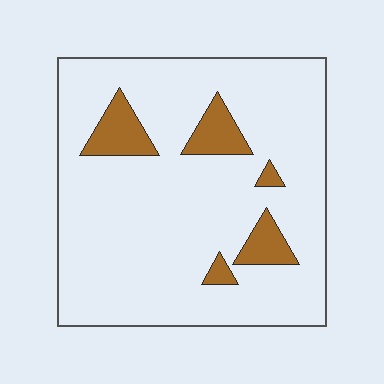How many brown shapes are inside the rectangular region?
5.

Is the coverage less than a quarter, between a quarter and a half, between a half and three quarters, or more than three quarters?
Less than a quarter.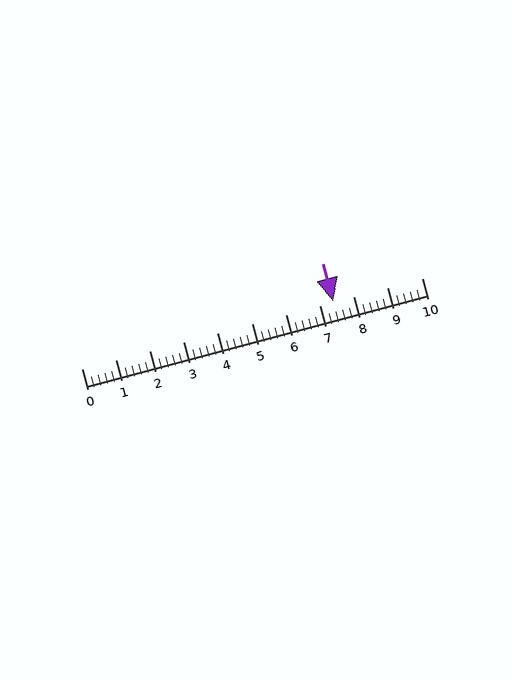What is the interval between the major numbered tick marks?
The major tick marks are spaced 1 units apart.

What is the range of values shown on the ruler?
The ruler shows values from 0 to 10.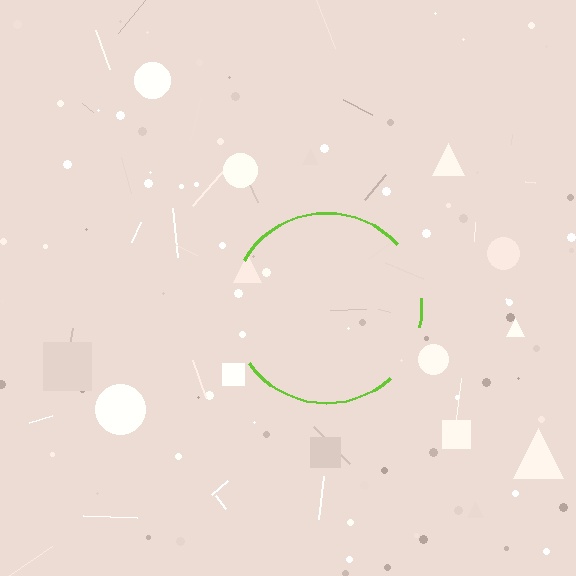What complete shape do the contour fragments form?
The contour fragments form a circle.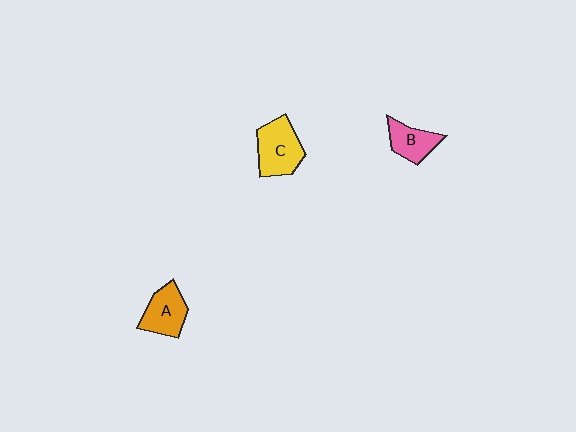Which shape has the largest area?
Shape C (yellow).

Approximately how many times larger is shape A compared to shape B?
Approximately 1.2 times.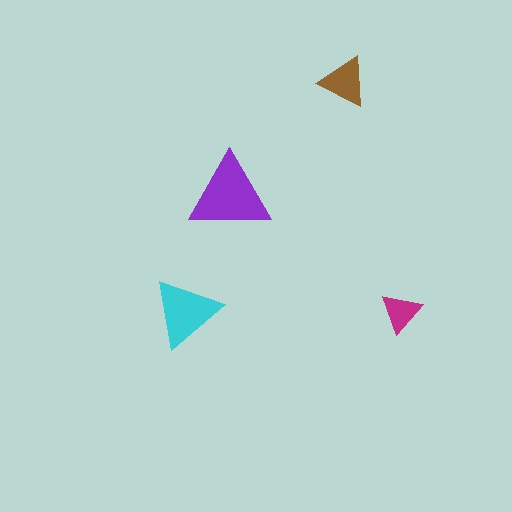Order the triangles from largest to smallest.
the purple one, the cyan one, the brown one, the magenta one.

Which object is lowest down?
The cyan triangle is bottommost.